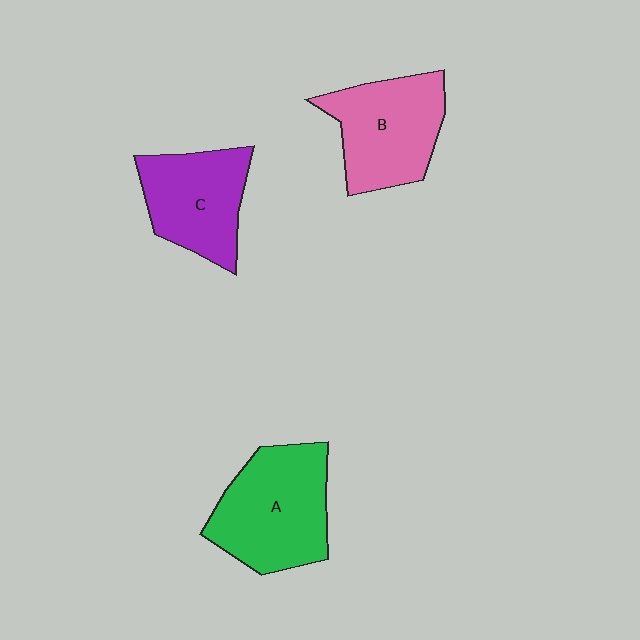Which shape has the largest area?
Shape A (green).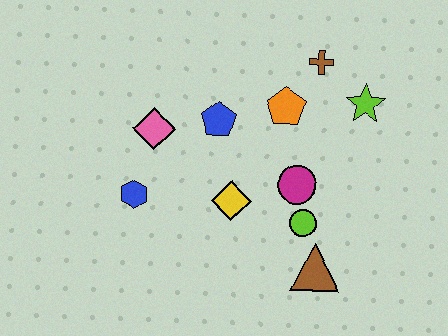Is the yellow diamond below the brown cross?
Yes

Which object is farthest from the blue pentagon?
The brown triangle is farthest from the blue pentagon.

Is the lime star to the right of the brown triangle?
Yes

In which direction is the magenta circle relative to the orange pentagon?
The magenta circle is below the orange pentagon.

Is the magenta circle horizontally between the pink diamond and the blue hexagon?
No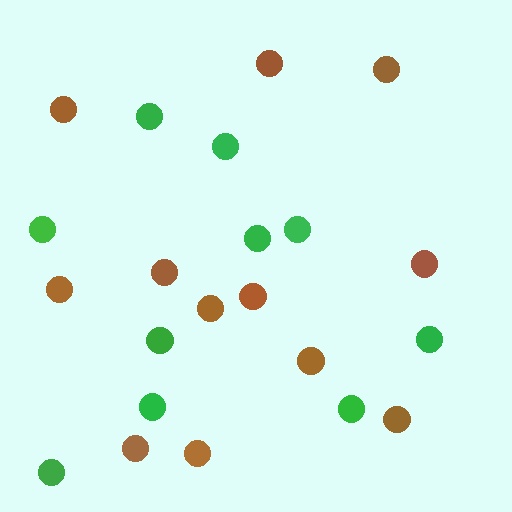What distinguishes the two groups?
There are 2 groups: one group of brown circles (12) and one group of green circles (10).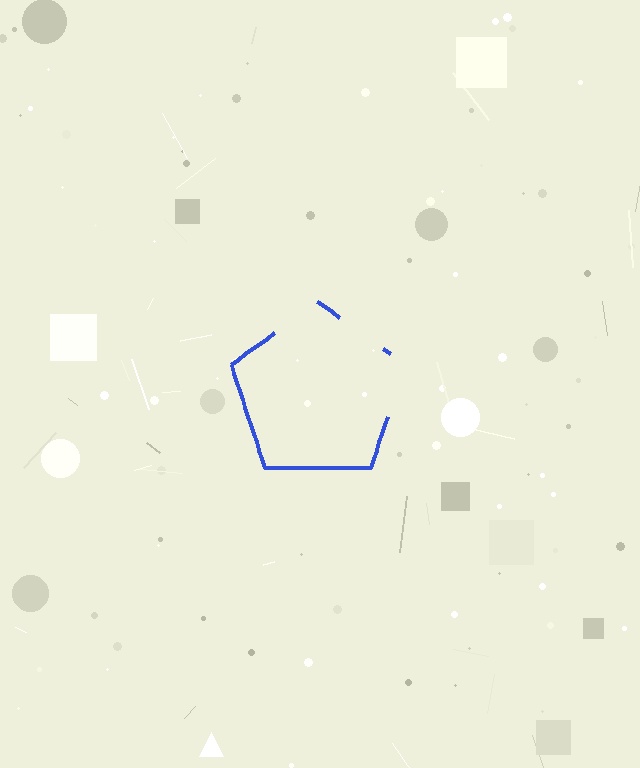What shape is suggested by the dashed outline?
The dashed outline suggests a pentagon.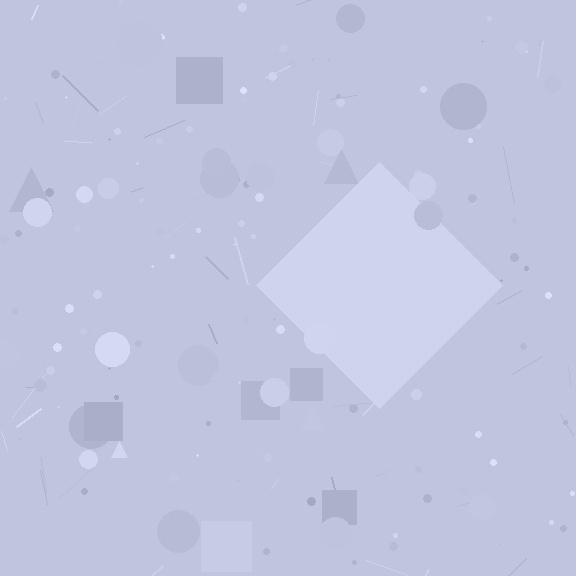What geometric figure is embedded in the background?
A diamond is embedded in the background.